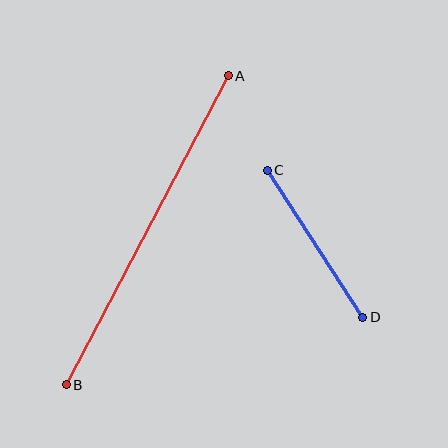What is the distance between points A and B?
The distance is approximately 349 pixels.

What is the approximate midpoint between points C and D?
The midpoint is at approximately (315, 244) pixels.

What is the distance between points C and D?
The distance is approximately 176 pixels.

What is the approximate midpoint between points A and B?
The midpoint is at approximately (147, 230) pixels.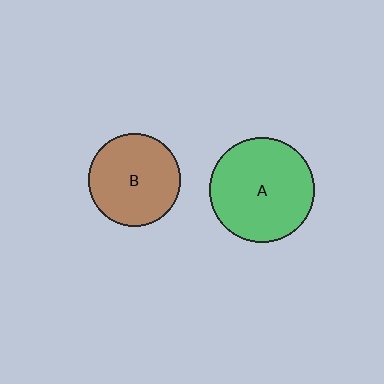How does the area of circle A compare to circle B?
Approximately 1.3 times.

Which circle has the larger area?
Circle A (green).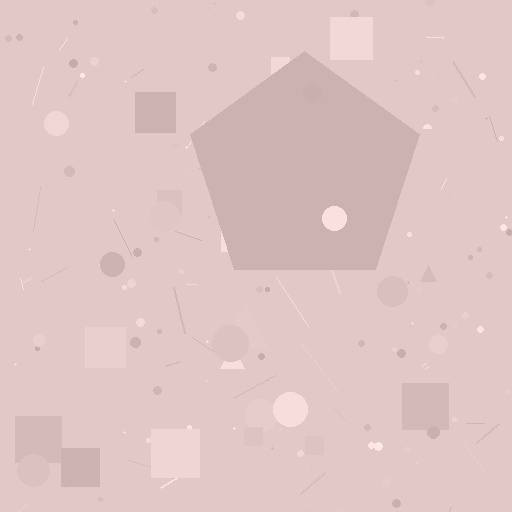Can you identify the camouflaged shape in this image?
The camouflaged shape is a pentagon.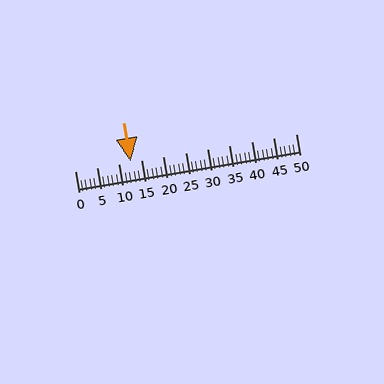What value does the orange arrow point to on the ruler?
The orange arrow points to approximately 13.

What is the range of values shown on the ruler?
The ruler shows values from 0 to 50.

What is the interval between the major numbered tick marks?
The major tick marks are spaced 5 units apart.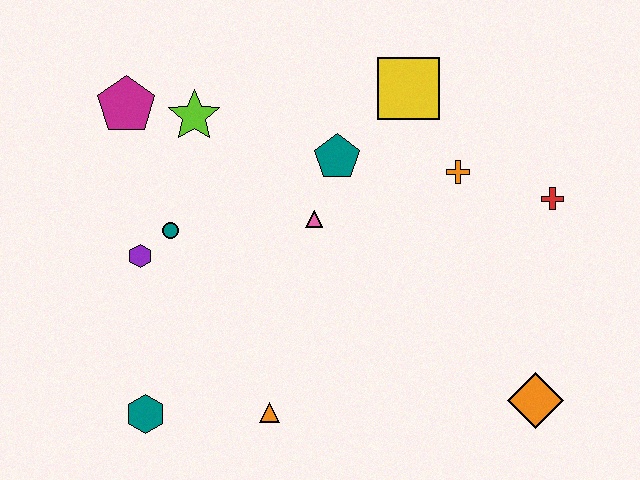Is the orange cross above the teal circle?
Yes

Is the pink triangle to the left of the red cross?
Yes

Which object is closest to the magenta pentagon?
The lime star is closest to the magenta pentagon.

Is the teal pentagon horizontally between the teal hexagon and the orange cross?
Yes